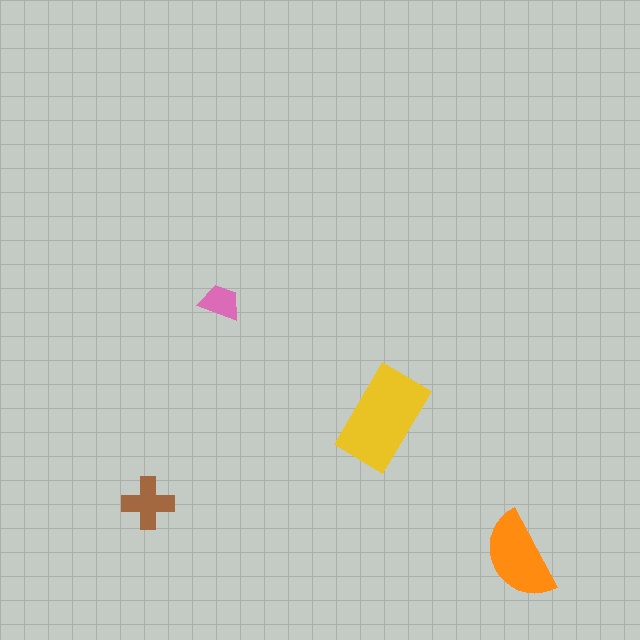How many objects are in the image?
There are 4 objects in the image.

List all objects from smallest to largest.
The pink trapezoid, the brown cross, the orange semicircle, the yellow rectangle.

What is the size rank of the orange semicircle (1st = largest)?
2nd.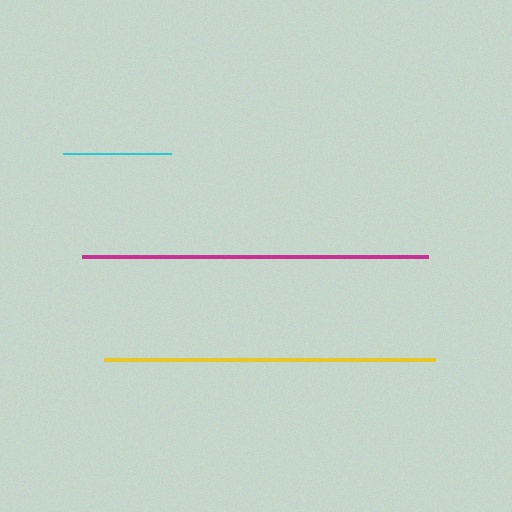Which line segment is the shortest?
The cyan line is the shortest at approximately 108 pixels.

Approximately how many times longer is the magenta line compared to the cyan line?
The magenta line is approximately 3.2 times the length of the cyan line.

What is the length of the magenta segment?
The magenta segment is approximately 346 pixels long.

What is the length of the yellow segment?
The yellow segment is approximately 330 pixels long.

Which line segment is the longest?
The magenta line is the longest at approximately 346 pixels.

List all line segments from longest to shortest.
From longest to shortest: magenta, yellow, cyan.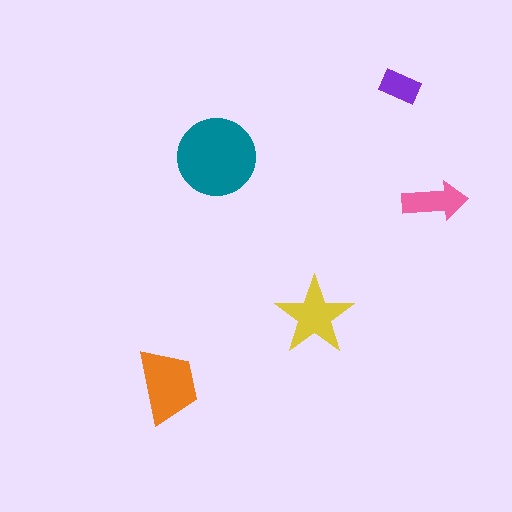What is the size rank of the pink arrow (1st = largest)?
4th.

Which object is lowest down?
The orange trapezoid is bottommost.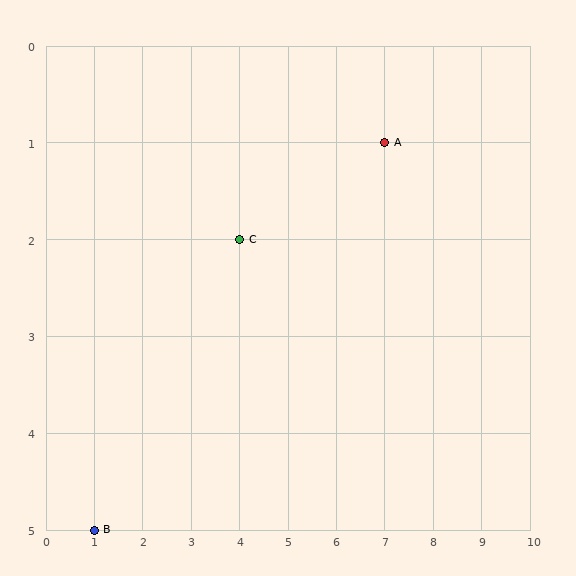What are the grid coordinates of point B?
Point B is at grid coordinates (1, 5).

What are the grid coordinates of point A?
Point A is at grid coordinates (7, 1).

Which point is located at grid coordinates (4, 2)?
Point C is at (4, 2).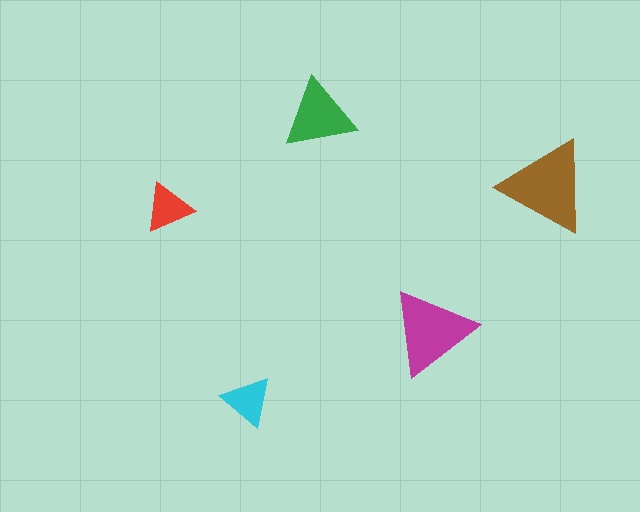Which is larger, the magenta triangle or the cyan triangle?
The magenta one.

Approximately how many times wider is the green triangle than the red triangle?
About 1.5 times wider.